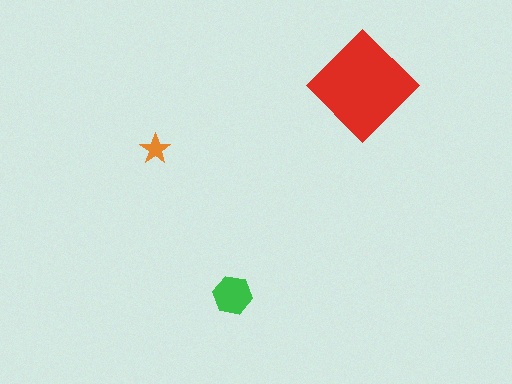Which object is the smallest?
The orange star.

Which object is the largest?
The red diamond.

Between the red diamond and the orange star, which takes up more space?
The red diamond.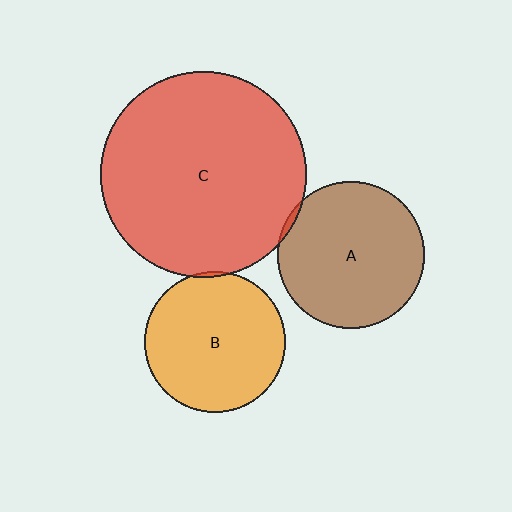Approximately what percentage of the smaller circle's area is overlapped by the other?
Approximately 5%.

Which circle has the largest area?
Circle C (red).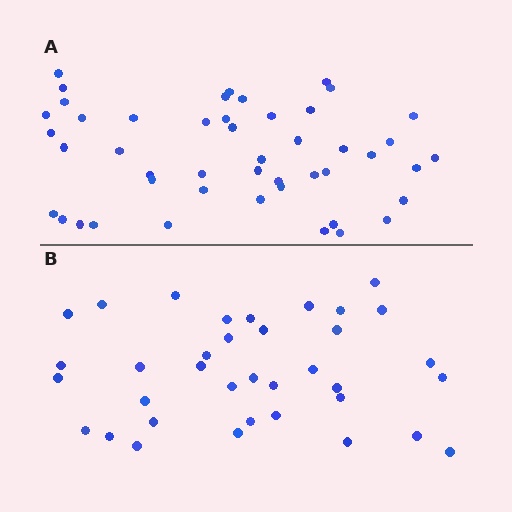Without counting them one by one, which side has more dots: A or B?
Region A (the top region) has more dots.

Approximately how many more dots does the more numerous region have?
Region A has roughly 12 or so more dots than region B.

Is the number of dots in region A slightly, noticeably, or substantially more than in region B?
Region A has noticeably more, but not dramatically so. The ratio is roughly 1.3 to 1.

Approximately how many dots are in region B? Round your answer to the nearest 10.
About 40 dots. (The exact count is 36, which rounds to 40.)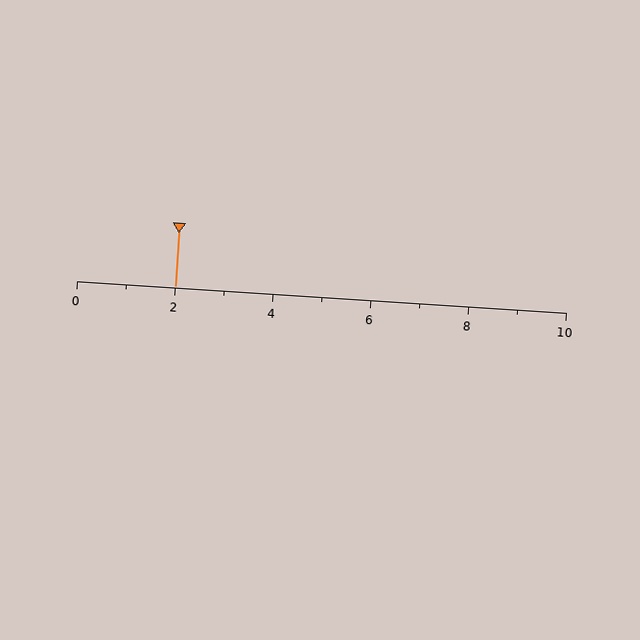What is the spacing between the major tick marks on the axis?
The major ticks are spaced 2 apart.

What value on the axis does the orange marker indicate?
The marker indicates approximately 2.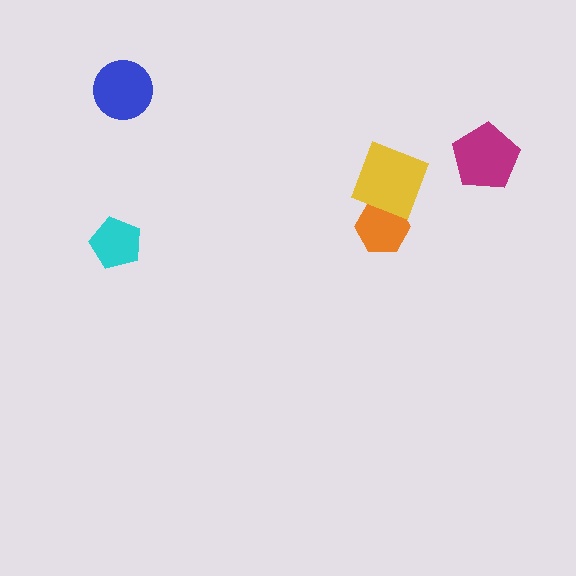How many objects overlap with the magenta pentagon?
0 objects overlap with the magenta pentagon.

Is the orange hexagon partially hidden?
Yes, it is partially covered by another shape.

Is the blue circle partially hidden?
No, no other shape covers it.